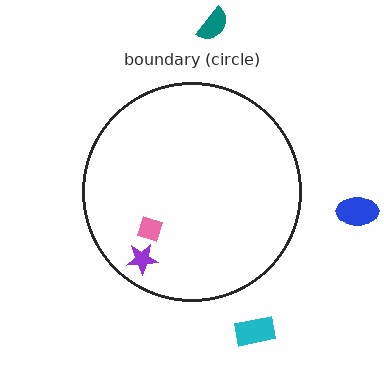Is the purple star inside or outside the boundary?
Inside.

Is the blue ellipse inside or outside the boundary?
Outside.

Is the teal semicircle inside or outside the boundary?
Outside.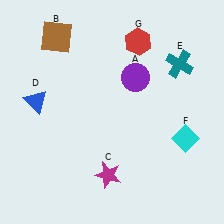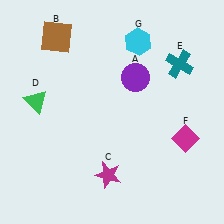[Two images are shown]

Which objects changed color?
D changed from blue to green. F changed from cyan to magenta. G changed from red to cyan.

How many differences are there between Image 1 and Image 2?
There are 3 differences between the two images.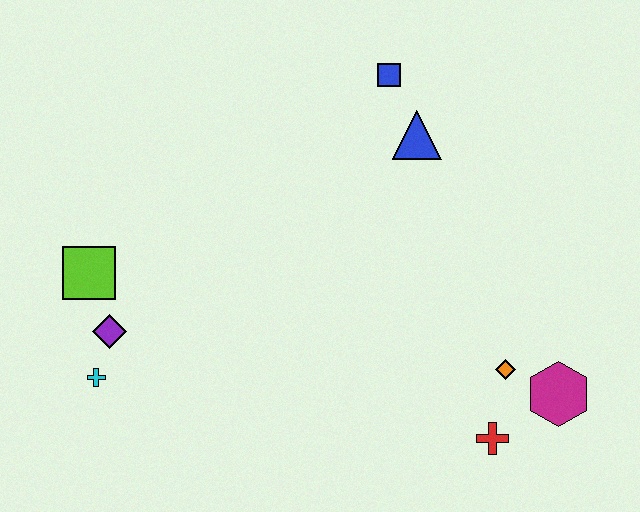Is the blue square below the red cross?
No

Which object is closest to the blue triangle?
The blue square is closest to the blue triangle.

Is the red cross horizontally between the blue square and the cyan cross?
No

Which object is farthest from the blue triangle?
The cyan cross is farthest from the blue triangle.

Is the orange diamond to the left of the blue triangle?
No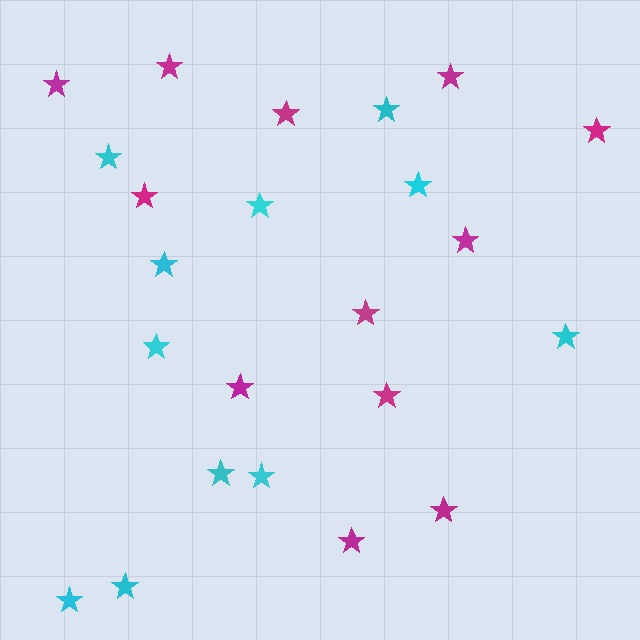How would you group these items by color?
There are 2 groups: one group of magenta stars (12) and one group of cyan stars (11).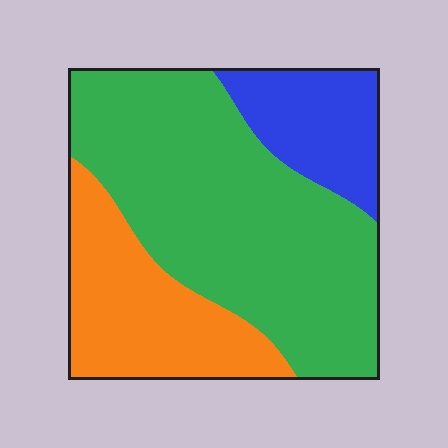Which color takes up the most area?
Green, at roughly 60%.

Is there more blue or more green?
Green.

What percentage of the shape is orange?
Orange takes up between a quarter and a half of the shape.